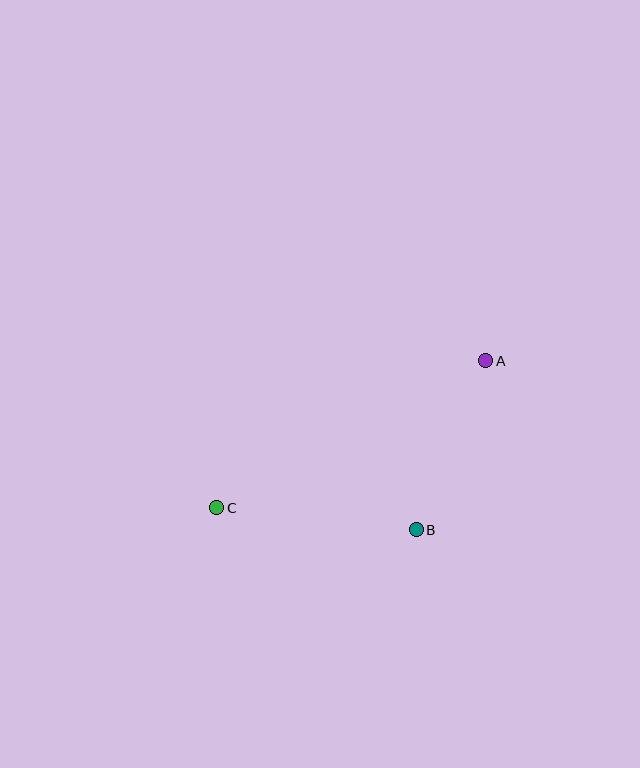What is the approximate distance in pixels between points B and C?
The distance between B and C is approximately 201 pixels.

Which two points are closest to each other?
Points A and B are closest to each other.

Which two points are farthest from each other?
Points A and C are farthest from each other.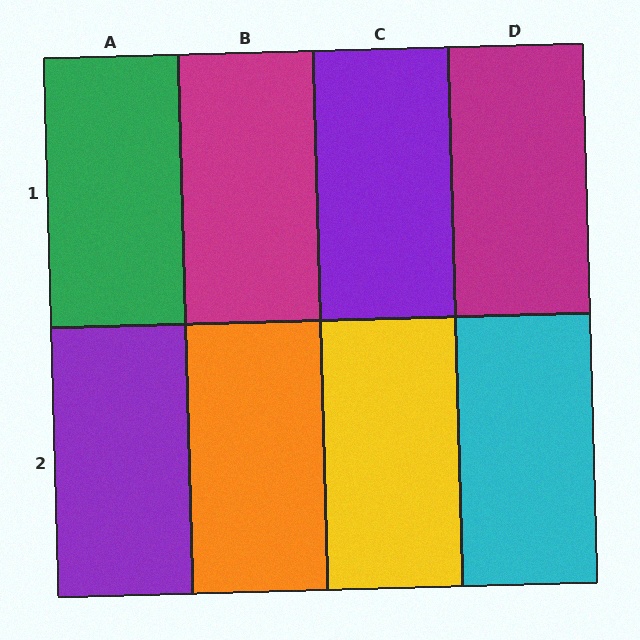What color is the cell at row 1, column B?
Magenta.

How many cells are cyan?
1 cell is cyan.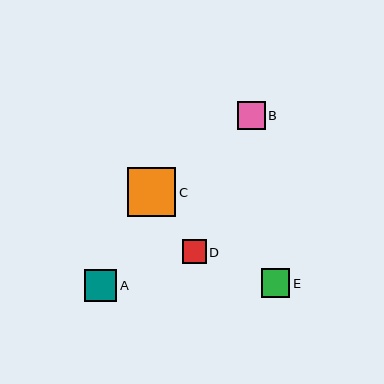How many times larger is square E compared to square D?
Square E is approximately 1.2 times the size of square D.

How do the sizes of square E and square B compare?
Square E and square B are approximately the same size.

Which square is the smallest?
Square D is the smallest with a size of approximately 24 pixels.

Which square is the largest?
Square C is the largest with a size of approximately 48 pixels.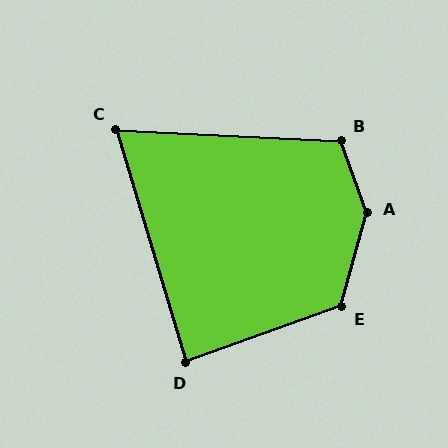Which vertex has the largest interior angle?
A, at approximately 145 degrees.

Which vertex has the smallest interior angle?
C, at approximately 71 degrees.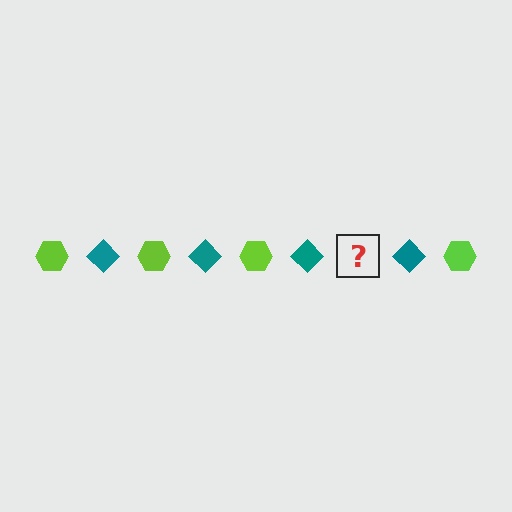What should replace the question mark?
The question mark should be replaced with a lime hexagon.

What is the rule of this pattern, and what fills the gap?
The rule is that the pattern alternates between lime hexagon and teal diamond. The gap should be filled with a lime hexagon.